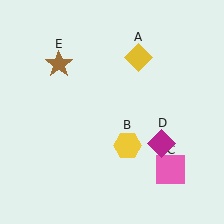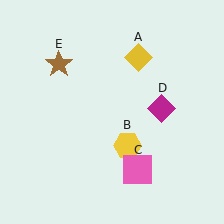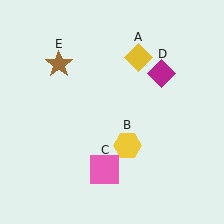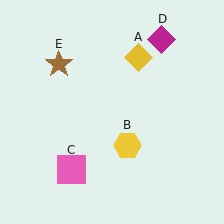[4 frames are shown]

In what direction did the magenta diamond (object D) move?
The magenta diamond (object D) moved up.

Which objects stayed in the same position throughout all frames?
Yellow diamond (object A) and yellow hexagon (object B) and brown star (object E) remained stationary.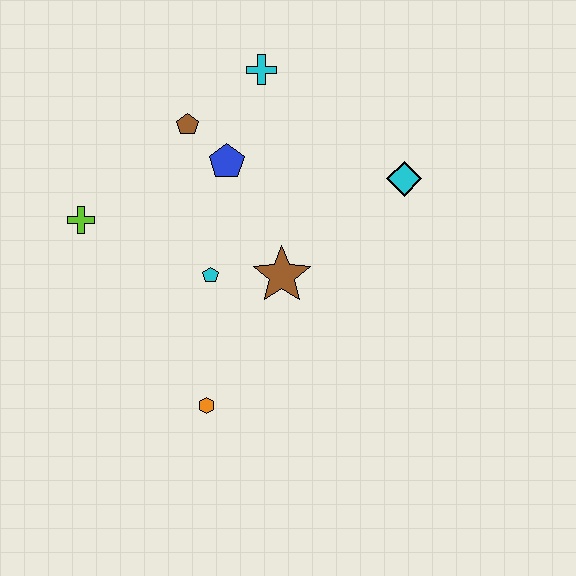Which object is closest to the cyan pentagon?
The brown star is closest to the cyan pentagon.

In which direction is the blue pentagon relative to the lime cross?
The blue pentagon is to the right of the lime cross.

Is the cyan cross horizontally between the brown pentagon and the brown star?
Yes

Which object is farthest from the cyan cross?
The orange hexagon is farthest from the cyan cross.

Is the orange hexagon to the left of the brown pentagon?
No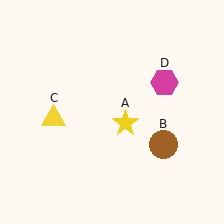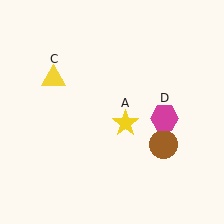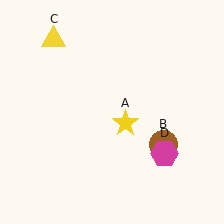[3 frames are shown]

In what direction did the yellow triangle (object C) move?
The yellow triangle (object C) moved up.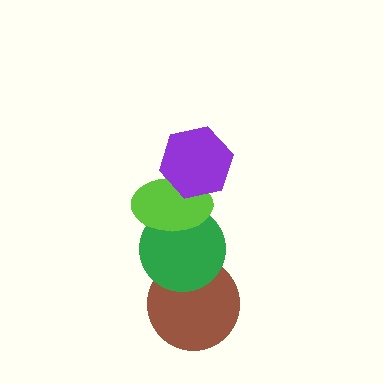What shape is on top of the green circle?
The lime ellipse is on top of the green circle.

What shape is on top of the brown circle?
The green circle is on top of the brown circle.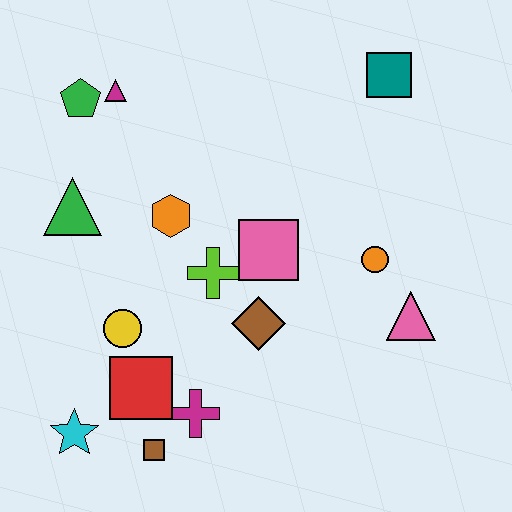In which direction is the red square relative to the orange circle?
The red square is to the left of the orange circle.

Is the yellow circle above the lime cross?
No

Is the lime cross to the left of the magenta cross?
No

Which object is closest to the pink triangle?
The orange circle is closest to the pink triangle.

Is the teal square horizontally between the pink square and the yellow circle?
No